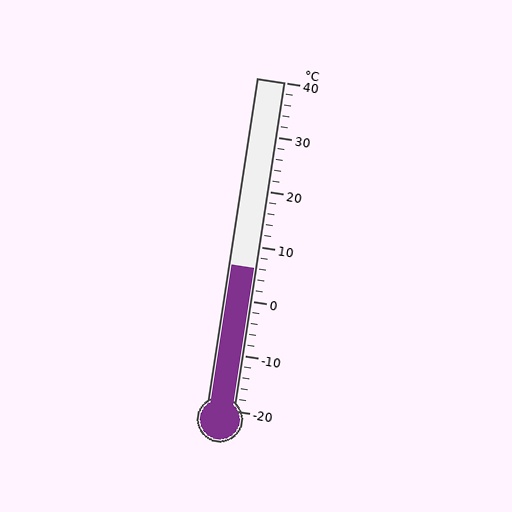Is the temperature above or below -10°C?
The temperature is above -10°C.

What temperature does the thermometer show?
The thermometer shows approximately 6°C.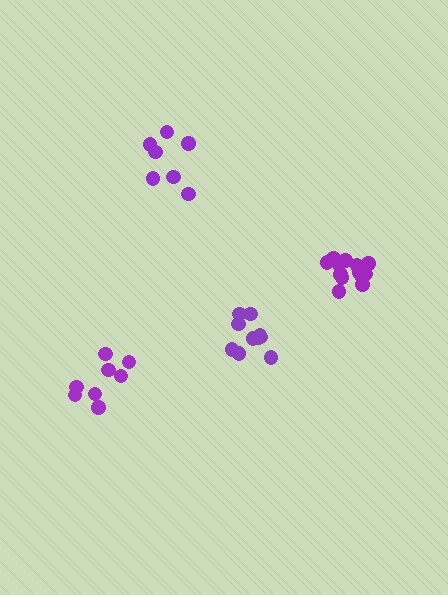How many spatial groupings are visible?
There are 4 spatial groupings.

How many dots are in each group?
Group 1: 8 dots, Group 2: 13 dots, Group 3: 10 dots, Group 4: 7 dots (38 total).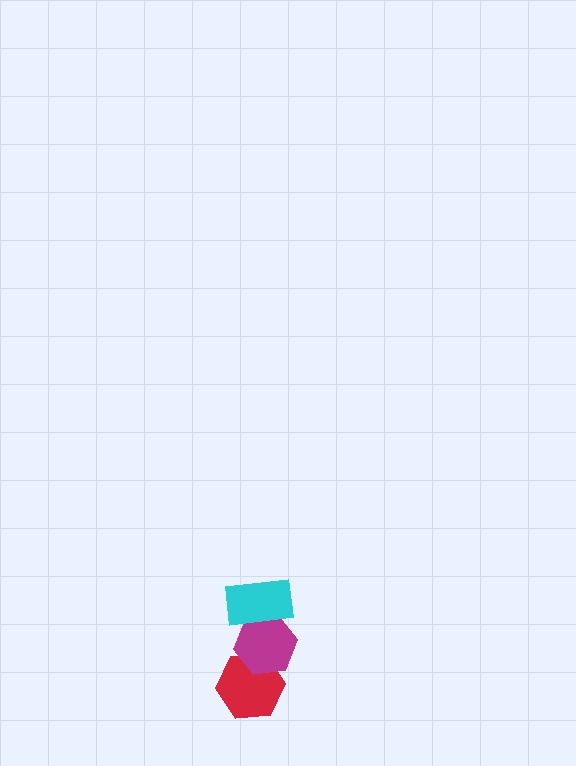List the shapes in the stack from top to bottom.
From top to bottom: the cyan rectangle, the magenta hexagon, the red hexagon.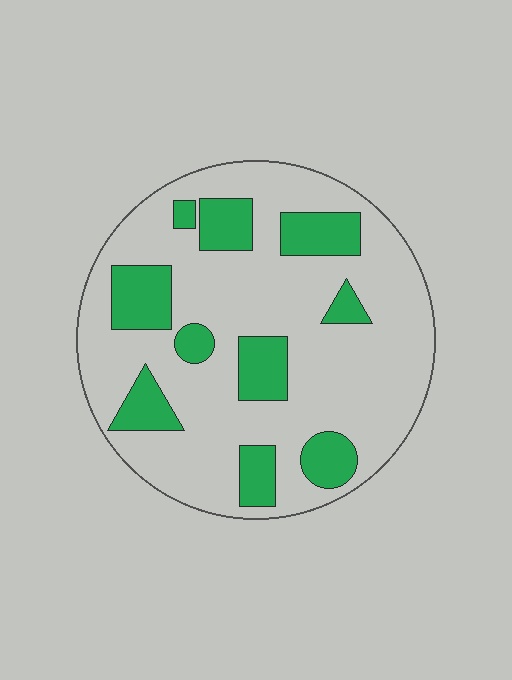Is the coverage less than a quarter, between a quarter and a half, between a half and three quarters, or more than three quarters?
Less than a quarter.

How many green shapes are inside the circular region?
10.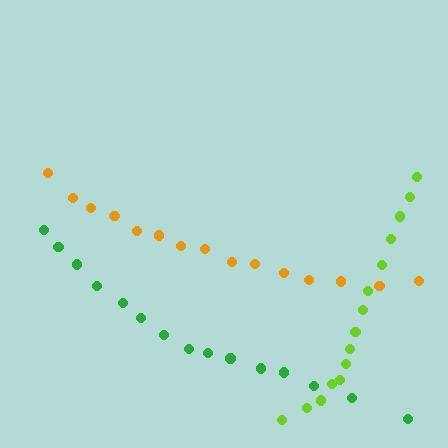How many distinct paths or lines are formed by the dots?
There are 3 distinct paths.